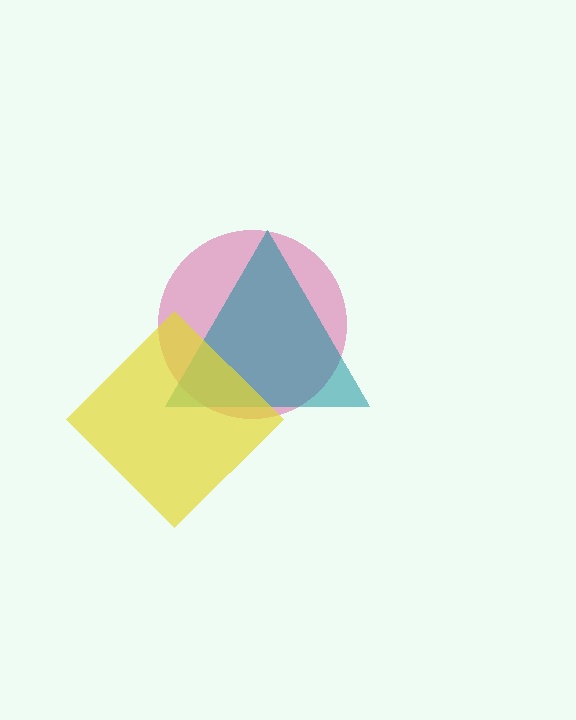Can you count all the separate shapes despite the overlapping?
Yes, there are 3 separate shapes.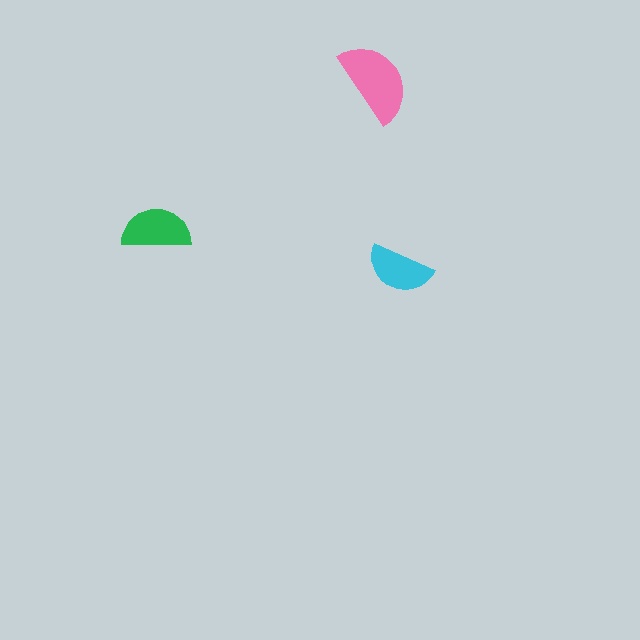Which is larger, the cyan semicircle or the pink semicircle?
The pink one.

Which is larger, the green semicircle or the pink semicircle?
The pink one.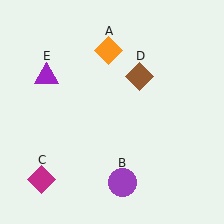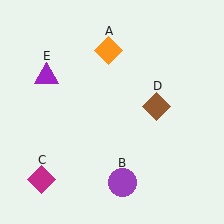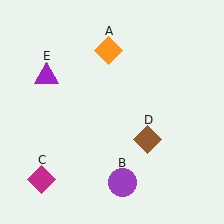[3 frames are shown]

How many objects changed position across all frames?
1 object changed position: brown diamond (object D).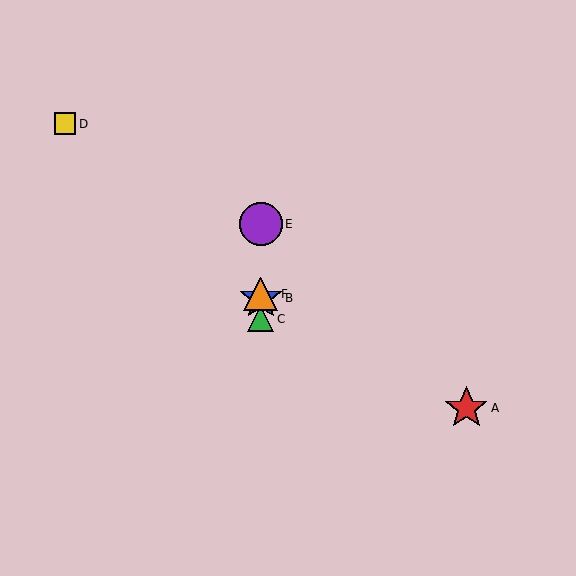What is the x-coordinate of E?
Object E is at x≈261.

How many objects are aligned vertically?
4 objects (B, C, E, F) are aligned vertically.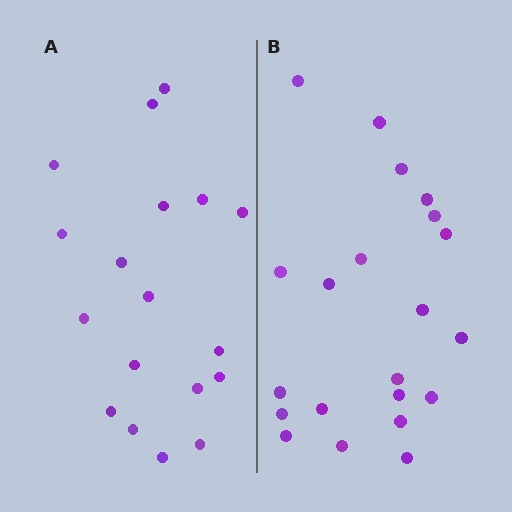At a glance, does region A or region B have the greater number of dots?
Region B (the right region) has more dots.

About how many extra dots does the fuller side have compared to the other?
Region B has just a few more — roughly 2 or 3 more dots than region A.